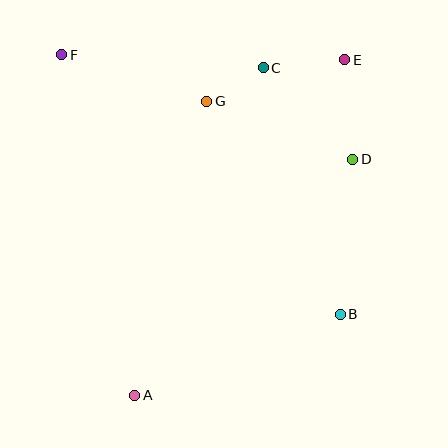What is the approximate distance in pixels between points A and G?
The distance between A and G is approximately 303 pixels.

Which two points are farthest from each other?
Points A and E are farthest from each other.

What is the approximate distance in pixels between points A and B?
The distance between A and B is approximately 221 pixels.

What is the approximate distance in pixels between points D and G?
The distance between D and G is approximately 157 pixels.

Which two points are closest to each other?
Points C and G are closest to each other.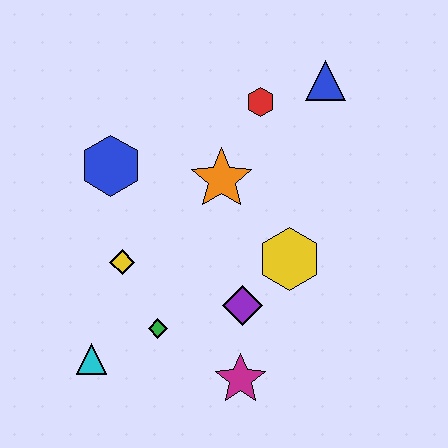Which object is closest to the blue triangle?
The red hexagon is closest to the blue triangle.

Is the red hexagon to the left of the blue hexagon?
No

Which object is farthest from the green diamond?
The blue triangle is farthest from the green diamond.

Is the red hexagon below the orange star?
No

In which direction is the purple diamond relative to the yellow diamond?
The purple diamond is to the right of the yellow diamond.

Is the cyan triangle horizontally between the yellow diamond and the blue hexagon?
No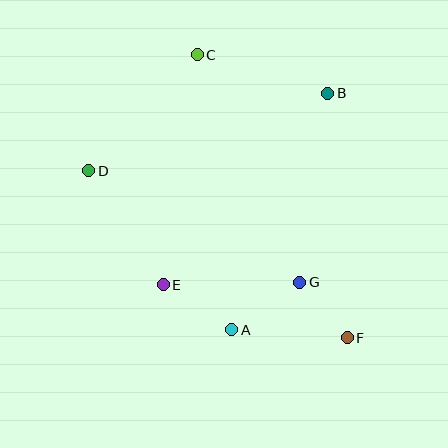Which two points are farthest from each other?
Points C and F are farthest from each other.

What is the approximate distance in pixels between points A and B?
The distance between A and B is approximately 255 pixels.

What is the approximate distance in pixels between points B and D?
The distance between B and D is approximately 251 pixels.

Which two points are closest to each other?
Points F and G are closest to each other.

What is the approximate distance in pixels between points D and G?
The distance between D and G is approximately 239 pixels.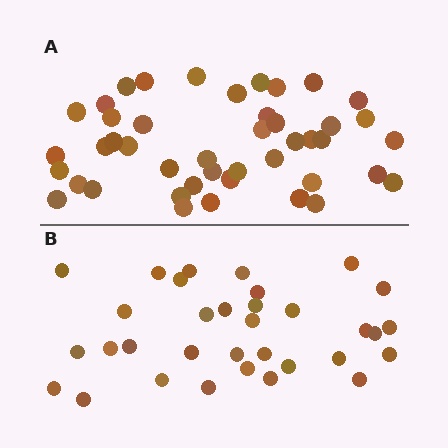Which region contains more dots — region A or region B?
Region A (the top region) has more dots.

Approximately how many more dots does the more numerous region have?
Region A has roughly 12 or so more dots than region B.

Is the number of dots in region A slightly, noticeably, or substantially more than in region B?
Region A has noticeably more, but not dramatically so. The ratio is roughly 1.3 to 1.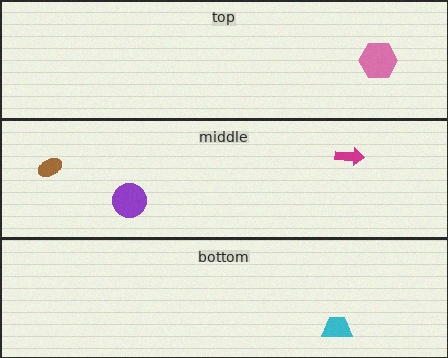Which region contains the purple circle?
The middle region.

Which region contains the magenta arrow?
The middle region.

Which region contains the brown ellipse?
The middle region.